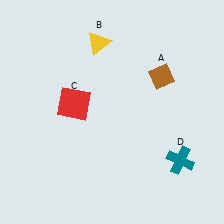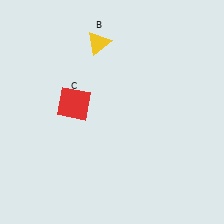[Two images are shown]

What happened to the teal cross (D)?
The teal cross (D) was removed in Image 2. It was in the bottom-right area of Image 1.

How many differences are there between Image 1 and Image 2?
There are 2 differences between the two images.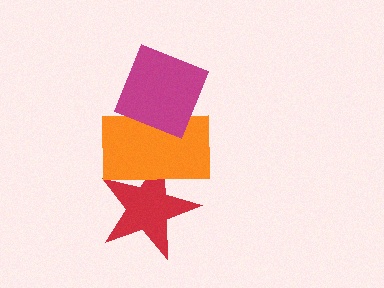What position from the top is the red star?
The red star is 3rd from the top.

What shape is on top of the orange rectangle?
The magenta diamond is on top of the orange rectangle.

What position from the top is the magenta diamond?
The magenta diamond is 1st from the top.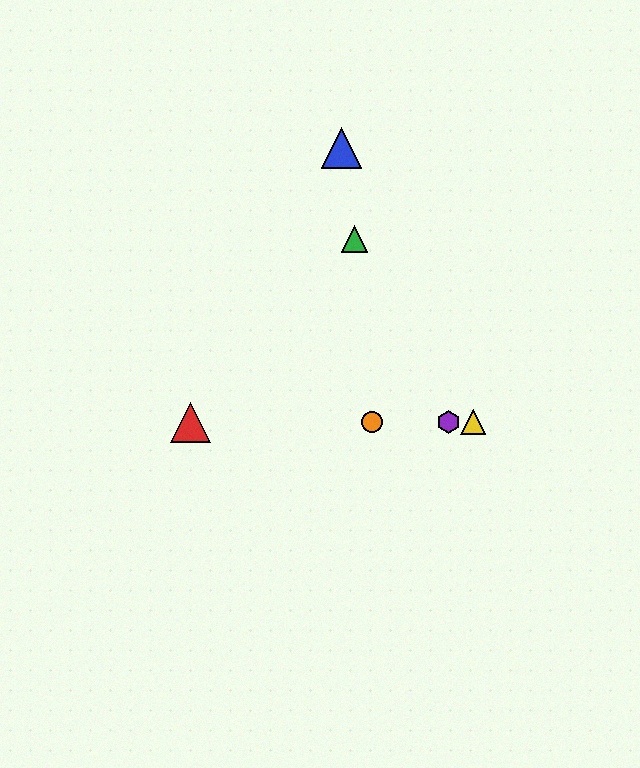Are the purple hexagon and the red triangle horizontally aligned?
Yes, both are at y≈422.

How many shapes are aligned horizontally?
4 shapes (the red triangle, the yellow triangle, the purple hexagon, the orange circle) are aligned horizontally.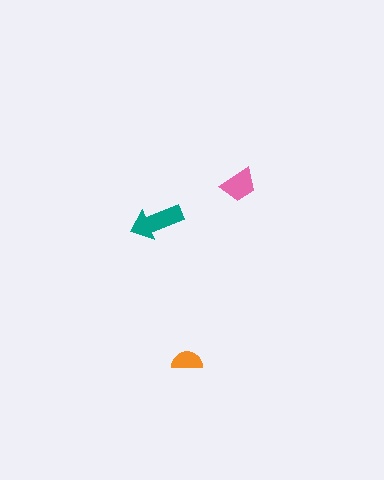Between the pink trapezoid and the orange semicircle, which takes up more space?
The pink trapezoid.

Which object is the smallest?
The orange semicircle.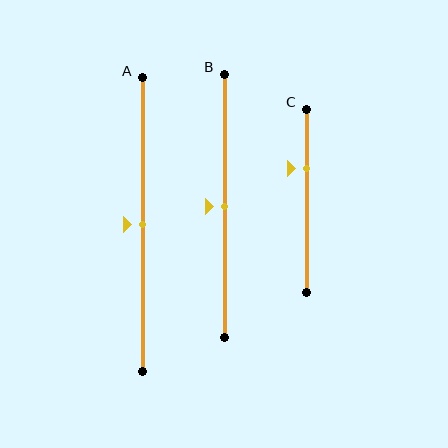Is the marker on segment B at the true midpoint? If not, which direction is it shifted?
Yes, the marker on segment B is at the true midpoint.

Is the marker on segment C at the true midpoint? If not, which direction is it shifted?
No, the marker on segment C is shifted upward by about 18% of the segment length.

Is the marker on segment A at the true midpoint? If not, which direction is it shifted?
Yes, the marker on segment A is at the true midpoint.